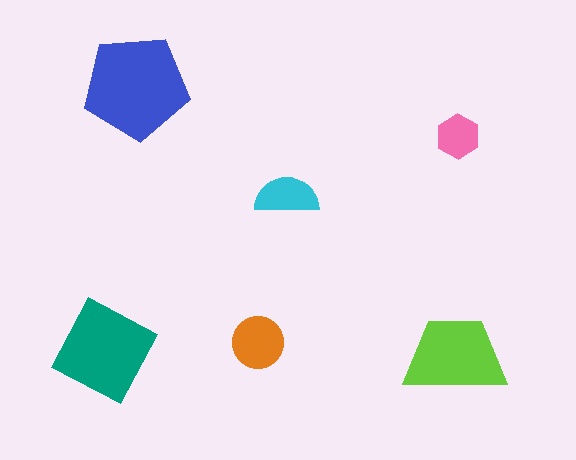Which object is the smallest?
The pink hexagon.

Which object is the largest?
The blue pentagon.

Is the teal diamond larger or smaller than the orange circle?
Larger.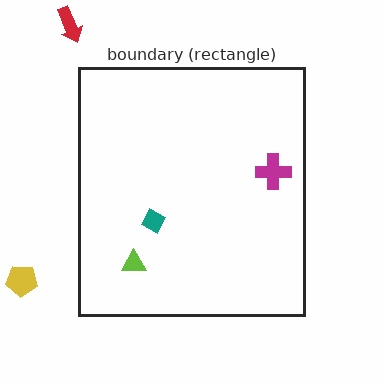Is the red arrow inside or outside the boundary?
Outside.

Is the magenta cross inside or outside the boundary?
Inside.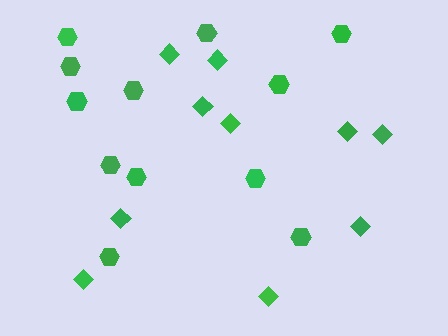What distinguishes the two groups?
There are 2 groups: one group of hexagons (12) and one group of diamonds (10).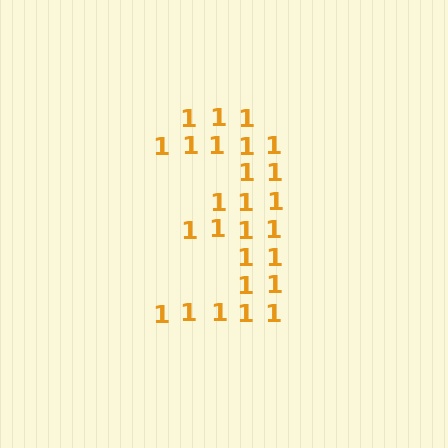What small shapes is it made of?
It is made of small digit 1's.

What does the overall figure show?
The overall figure shows the digit 3.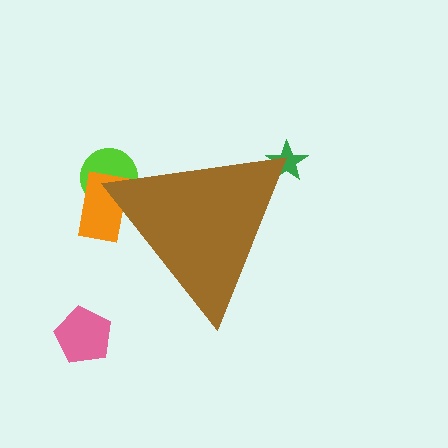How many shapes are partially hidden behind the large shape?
3 shapes are partially hidden.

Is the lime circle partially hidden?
Yes, the lime circle is partially hidden behind the brown triangle.